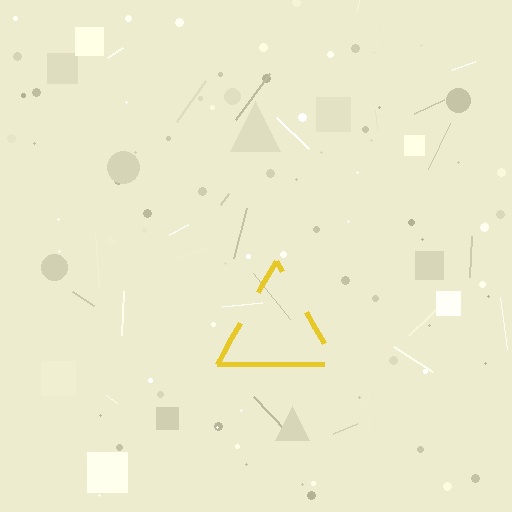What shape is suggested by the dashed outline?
The dashed outline suggests a triangle.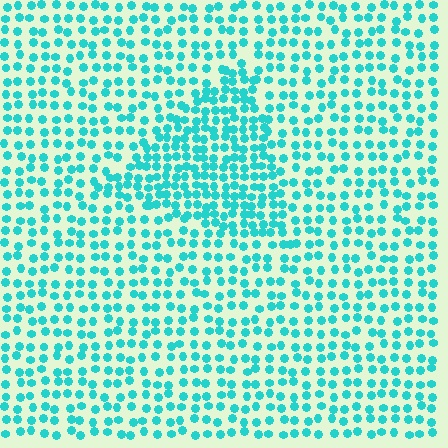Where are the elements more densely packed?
The elements are more densely packed inside the triangle boundary.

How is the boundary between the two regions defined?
The boundary is defined by a change in element density (approximately 1.7x ratio). All elements are the same color, size, and shape.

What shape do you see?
I see a triangle.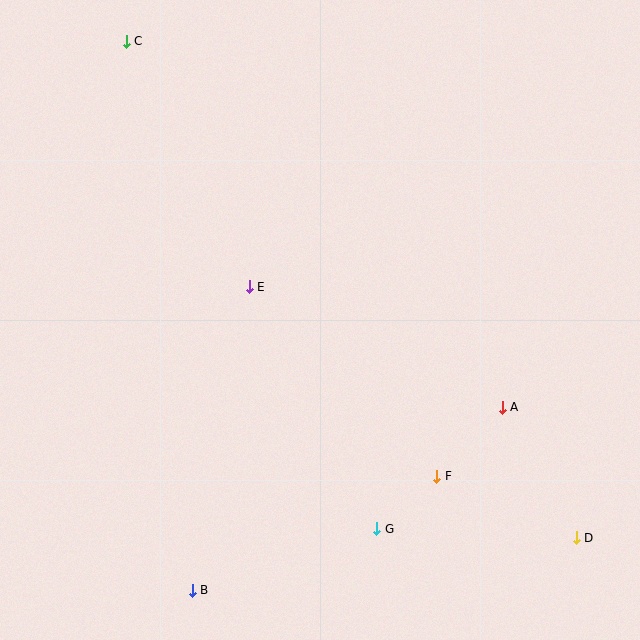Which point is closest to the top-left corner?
Point C is closest to the top-left corner.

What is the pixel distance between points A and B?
The distance between A and B is 360 pixels.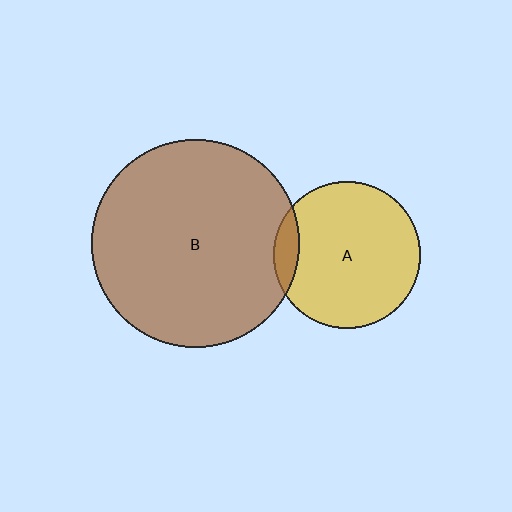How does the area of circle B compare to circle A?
Approximately 2.0 times.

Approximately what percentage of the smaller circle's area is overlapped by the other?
Approximately 10%.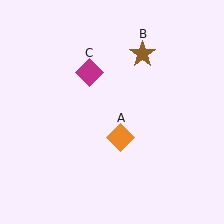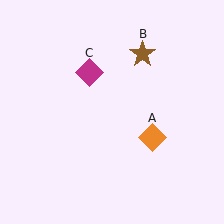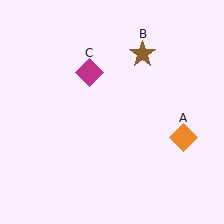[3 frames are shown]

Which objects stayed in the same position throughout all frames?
Brown star (object B) and magenta diamond (object C) remained stationary.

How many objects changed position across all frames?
1 object changed position: orange diamond (object A).